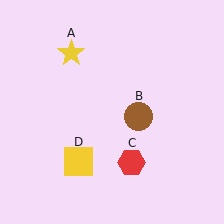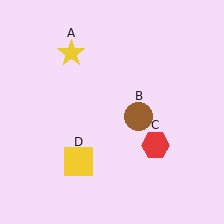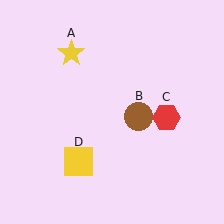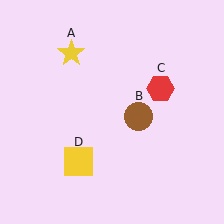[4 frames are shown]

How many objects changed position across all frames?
1 object changed position: red hexagon (object C).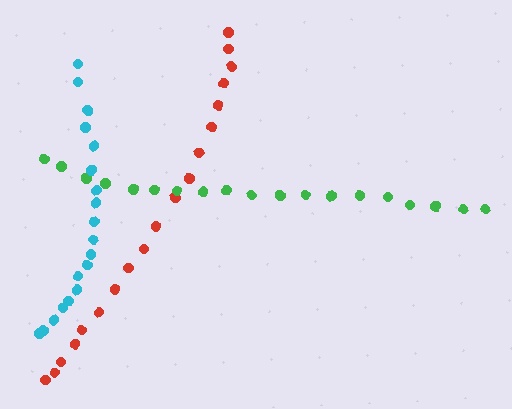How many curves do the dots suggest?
There are 3 distinct paths.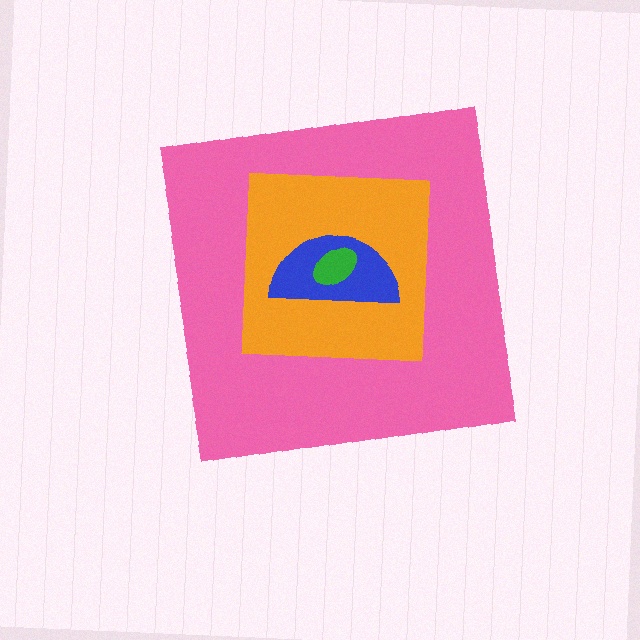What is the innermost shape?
The green ellipse.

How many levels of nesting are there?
4.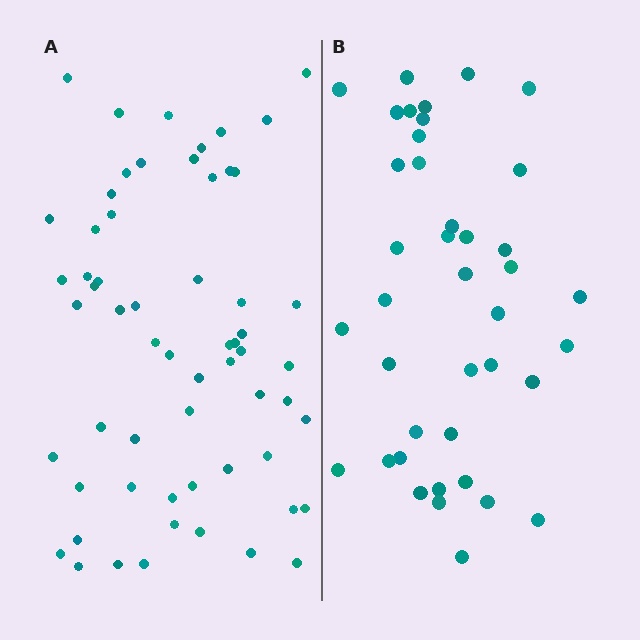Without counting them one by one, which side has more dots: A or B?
Region A (the left region) has more dots.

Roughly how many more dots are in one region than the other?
Region A has approximately 20 more dots than region B.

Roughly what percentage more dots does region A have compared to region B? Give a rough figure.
About 50% more.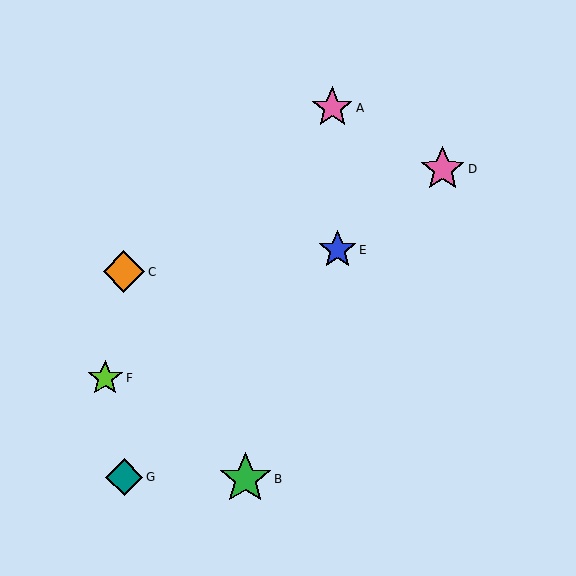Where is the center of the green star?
The center of the green star is at (245, 479).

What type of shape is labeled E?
Shape E is a blue star.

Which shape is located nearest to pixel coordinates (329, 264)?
The blue star (labeled E) at (337, 250) is nearest to that location.